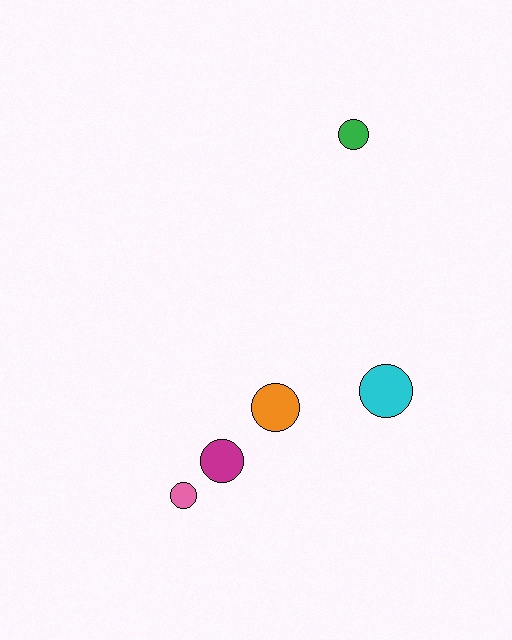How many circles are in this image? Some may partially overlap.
There are 5 circles.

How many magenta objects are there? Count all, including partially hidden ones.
There is 1 magenta object.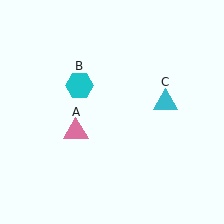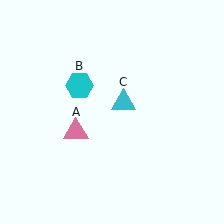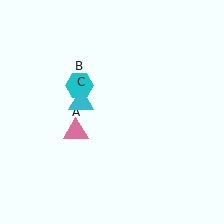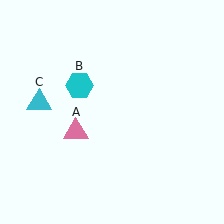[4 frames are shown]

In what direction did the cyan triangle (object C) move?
The cyan triangle (object C) moved left.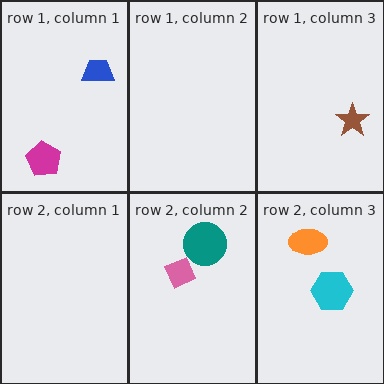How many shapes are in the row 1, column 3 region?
1.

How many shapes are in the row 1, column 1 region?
2.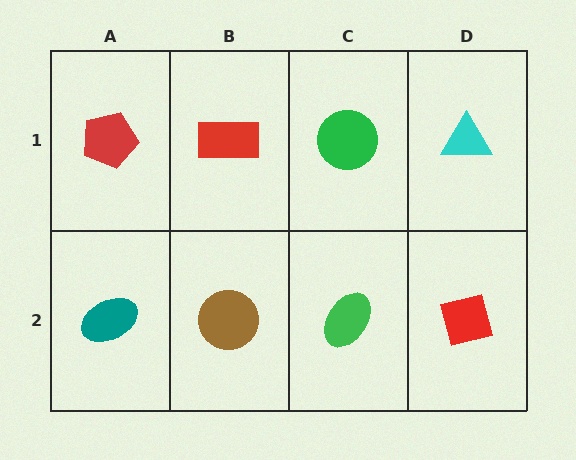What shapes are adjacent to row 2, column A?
A red pentagon (row 1, column A), a brown circle (row 2, column B).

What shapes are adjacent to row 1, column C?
A green ellipse (row 2, column C), a red rectangle (row 1, column B), a cyan triangle (row 1, column D).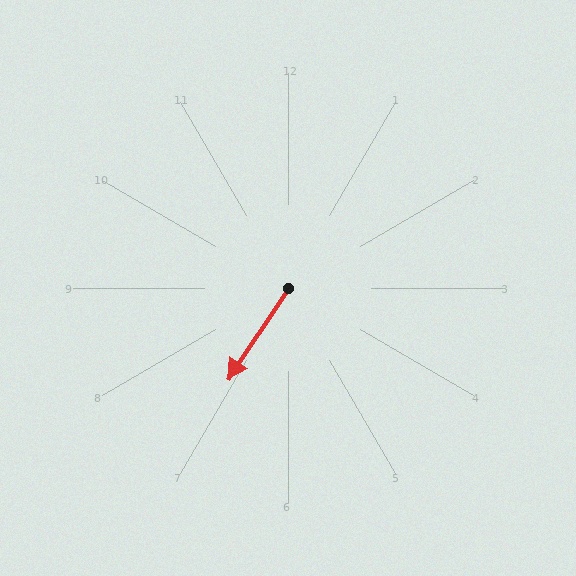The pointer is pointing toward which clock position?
Roughly 7 o'clock.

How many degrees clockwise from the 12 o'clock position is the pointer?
Approximately 214 degrees.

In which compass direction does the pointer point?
Southwest.